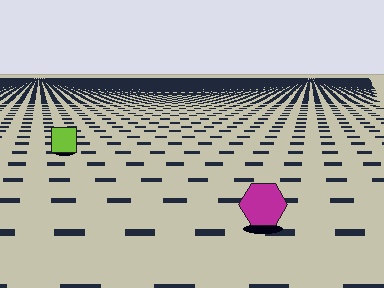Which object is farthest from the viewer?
The lime square is farthest from the viewer. It appears smaller and the ground texture around it is denser.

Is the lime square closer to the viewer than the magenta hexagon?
No. The magenta hexagon is closer — you can tell from the texture gradient: the ground texture is coarser near it.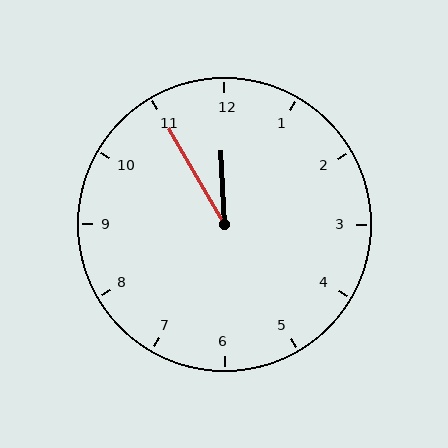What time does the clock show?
11:55.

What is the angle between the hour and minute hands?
Approximately 28 degrees.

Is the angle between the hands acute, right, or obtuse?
It is acute.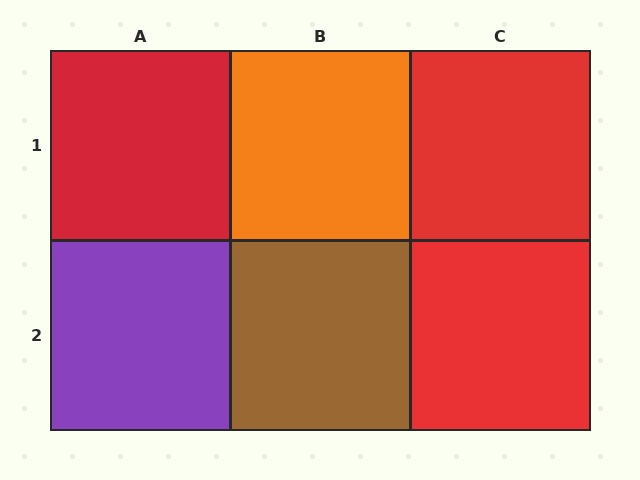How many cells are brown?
1 cell is brown.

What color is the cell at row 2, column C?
Red.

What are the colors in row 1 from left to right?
Red, orange, red.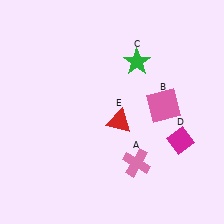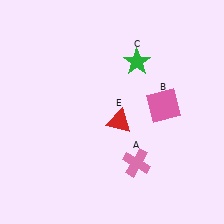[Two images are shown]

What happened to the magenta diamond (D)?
The magenta diamond (D) was removed in Image 2. It was in the bottom-right area of Image 1.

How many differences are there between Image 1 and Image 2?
There is 1 difference between the two images.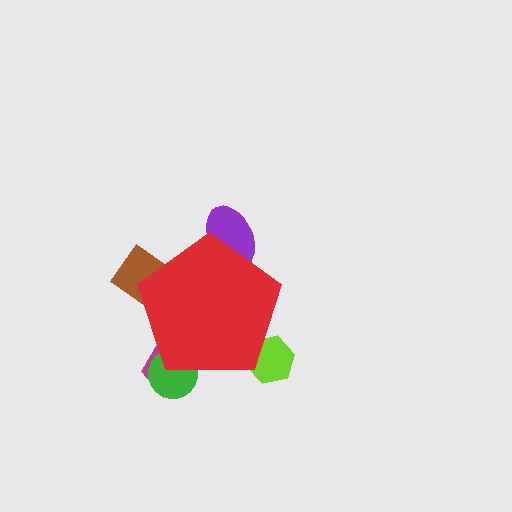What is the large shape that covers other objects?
A red pentagon.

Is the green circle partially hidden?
Yes, the green circle is partially hidden behind the red pentagon.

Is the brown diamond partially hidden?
Yes, the brown diamond is partially hidden behind the red pentagon.